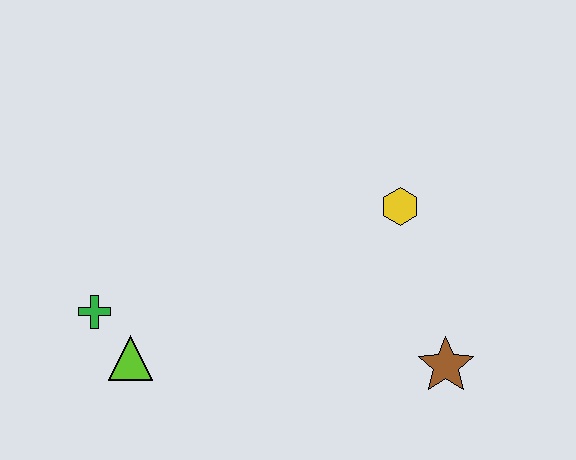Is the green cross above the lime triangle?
Yes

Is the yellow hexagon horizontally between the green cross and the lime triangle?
No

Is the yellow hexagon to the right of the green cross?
Yes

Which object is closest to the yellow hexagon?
The brown star is closest to the yellow hexagon.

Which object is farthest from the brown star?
The green cross is farthest from the brown star.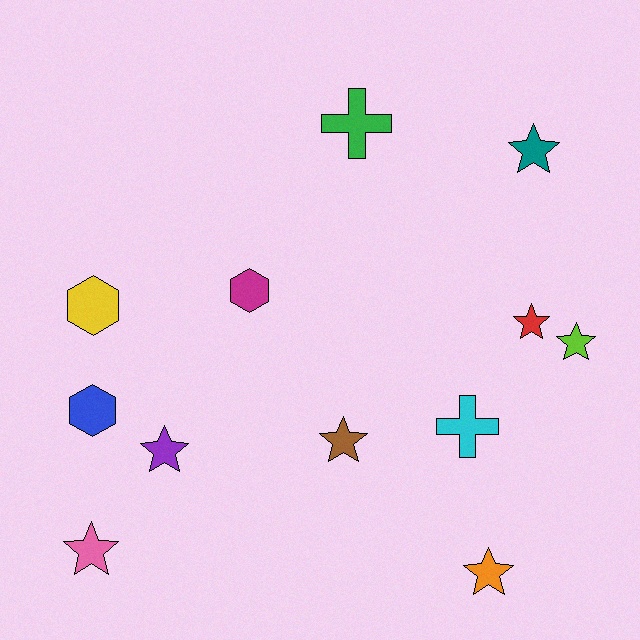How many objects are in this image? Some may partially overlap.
There are 12 objects.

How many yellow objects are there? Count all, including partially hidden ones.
There is 1 yellow object.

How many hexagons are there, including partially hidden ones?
There are 3 hexagons.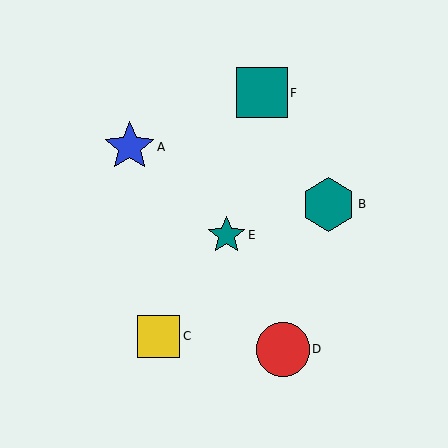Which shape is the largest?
The teal hexagon (labeled B) is the largest.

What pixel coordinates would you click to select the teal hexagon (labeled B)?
Click at (329, 204) to select the teal hexagon B.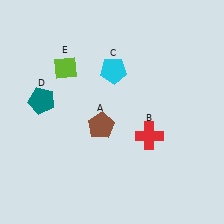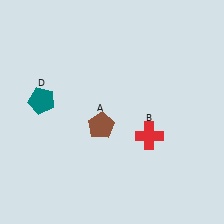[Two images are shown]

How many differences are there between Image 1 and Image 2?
There are 2 differences between the two images.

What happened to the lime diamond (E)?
The lime diamond (E) was removed in Image 2. It was in the top-left area of Image 1.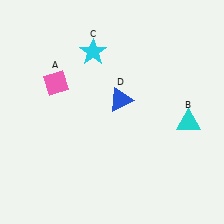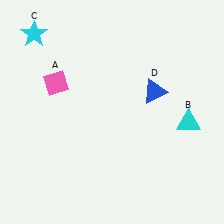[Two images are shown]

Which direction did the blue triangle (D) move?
The blue triangle (D) moved right.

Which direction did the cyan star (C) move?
The cyan star (C) moved left.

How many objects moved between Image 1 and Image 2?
2 objects moved between the two images.